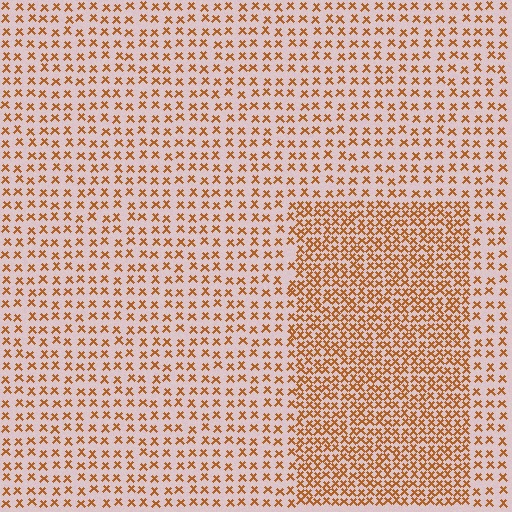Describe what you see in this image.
The image contains small brown elements arranged at two different densities. A rectangle-shaped region is visible where the elements are more densely packed than the surrounding area.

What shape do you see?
I see a rectangle.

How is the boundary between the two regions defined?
The boundary is defined by a change in element density (approximately 2.0x ratio). All elements are the same color, size, and shape.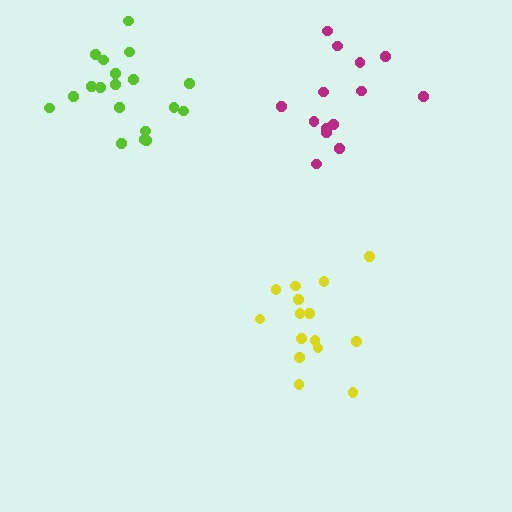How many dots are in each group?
Group 1: 14 dots, Group 2: 19 dots, Group 3: 15 dots (48 total).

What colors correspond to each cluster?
The clusters are colored: magenta, lime, yellow.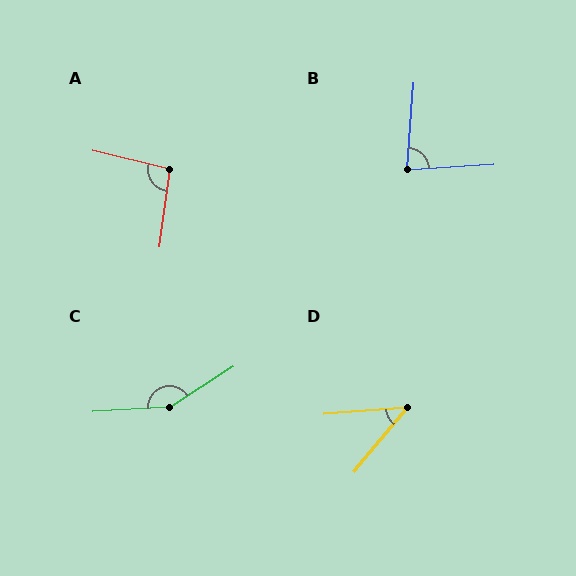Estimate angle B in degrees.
Approximately 82 degrees.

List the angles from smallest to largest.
D (46°), B (82°), A (96°), C (151°).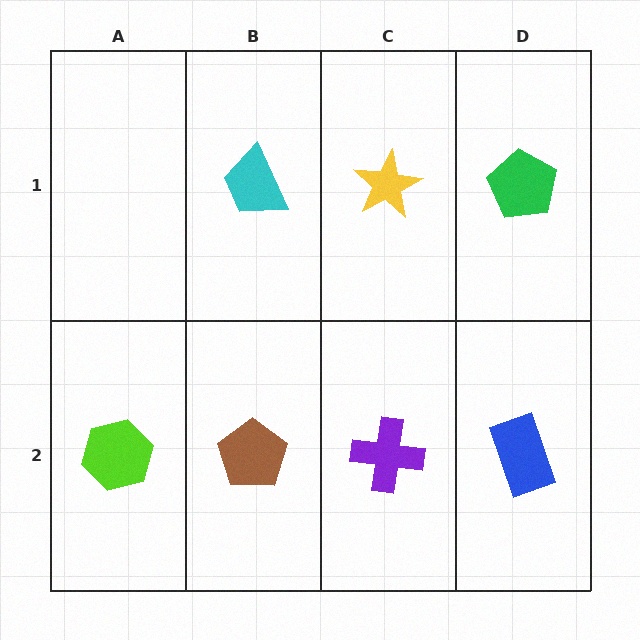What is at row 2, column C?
A purple cross.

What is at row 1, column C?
A yellow star.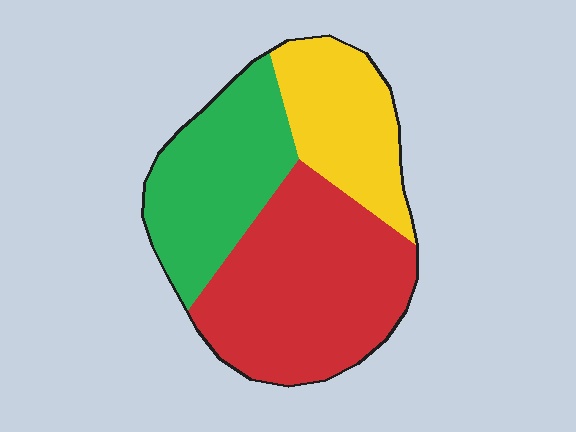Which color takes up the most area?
Red, at roughly 45%.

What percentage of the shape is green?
Green covers about 30% of the shape.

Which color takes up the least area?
Yellow, at roughly 25%.